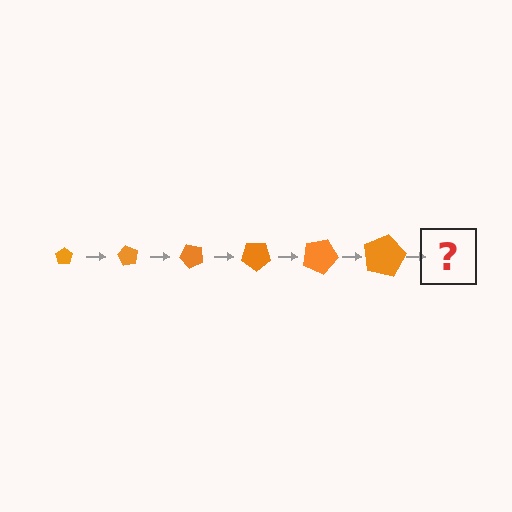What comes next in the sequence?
The next element should be a pentagon, larger than the previous one and rotated 360 degrees from the start.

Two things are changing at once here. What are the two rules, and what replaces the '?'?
The two rules are that the pentagon grows larger each step and it rotates 60 degrees each step. The '?' should be a pentagon, larger than the previous one and rotated 360 degrees from the start.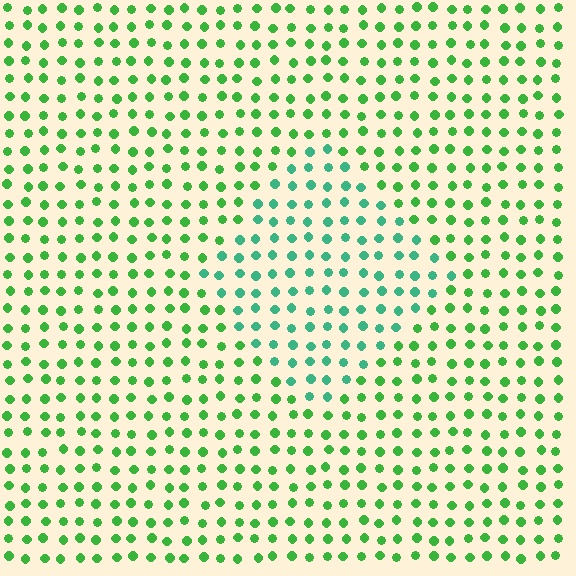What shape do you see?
I see a diamond.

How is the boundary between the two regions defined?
The boundary is defined purely by a slight shift in hue (about 35 degrees). Spacing, size, and orientation are identical on both sides.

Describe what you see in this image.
The image is filled with small green elements in a uniform arrangement. A diamond-shaped region is visible where the elements are tinted to a slightly different hue, forming a subtle color boundary.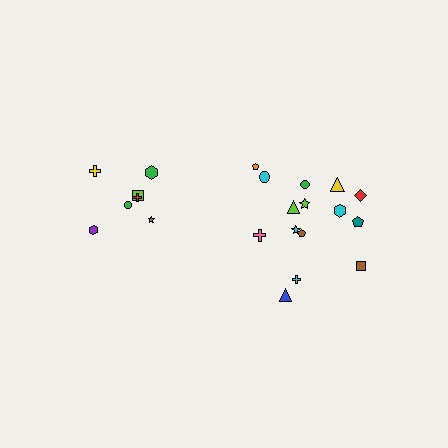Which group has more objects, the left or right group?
The right group.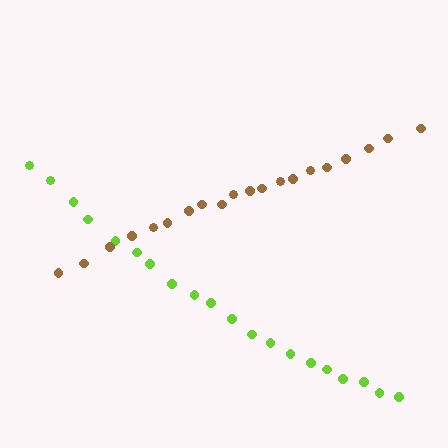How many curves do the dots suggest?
There are 2 distinct paths.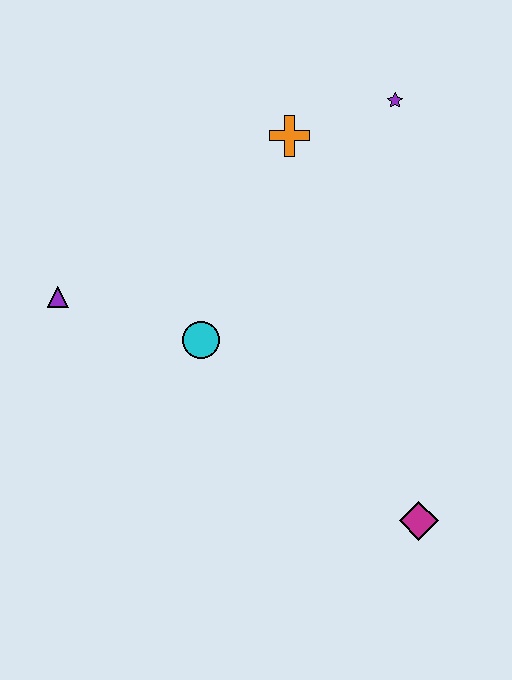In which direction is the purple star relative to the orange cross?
The purple star is to the right of the orange cross.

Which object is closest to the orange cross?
The purple star is closest to the orange cross.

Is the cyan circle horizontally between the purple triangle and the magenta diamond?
Yes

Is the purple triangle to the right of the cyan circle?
No